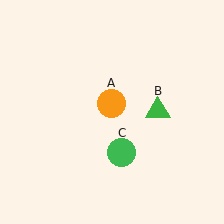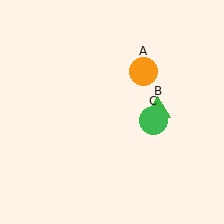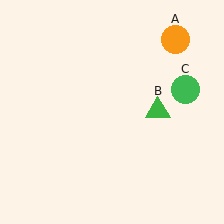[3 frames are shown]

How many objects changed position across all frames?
2 objects changed position: orange circle (object A), green circle (object C).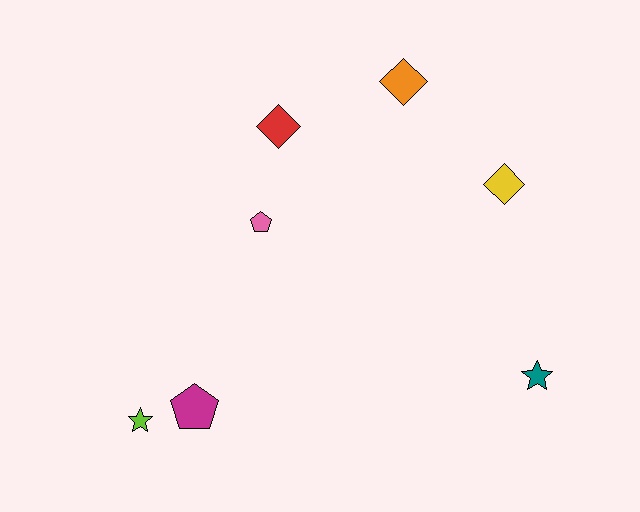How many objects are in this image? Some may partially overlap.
There are 7 objects.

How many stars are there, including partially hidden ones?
There are 2 stars.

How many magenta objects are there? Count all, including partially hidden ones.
There is 1 magenta object.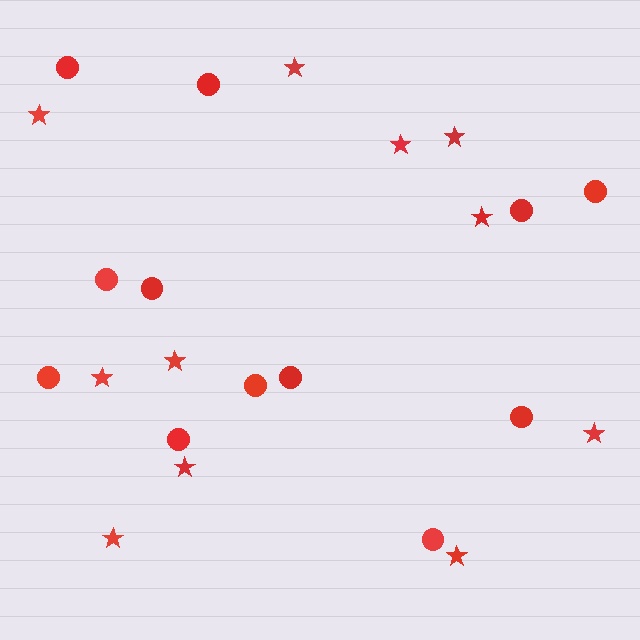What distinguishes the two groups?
There are 2 groups: one group of stars (11) and one group of circles (12).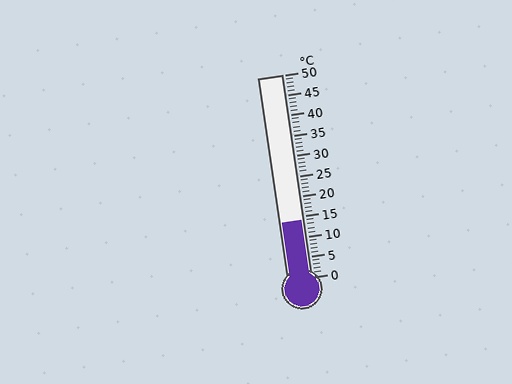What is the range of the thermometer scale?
The thermometer scale ranges from 0°C to 50°C.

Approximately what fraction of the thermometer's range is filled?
The thermometer is filled to approximately 30% of its range.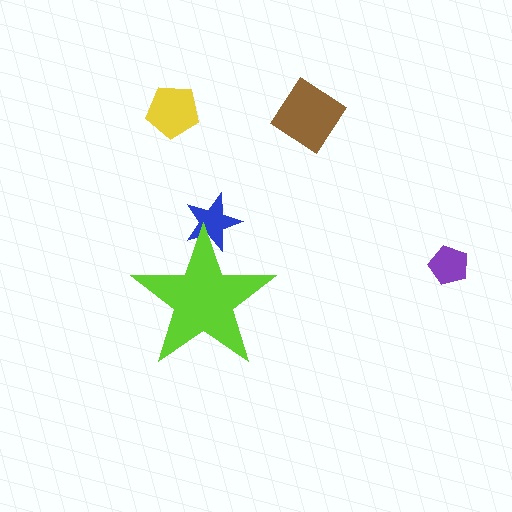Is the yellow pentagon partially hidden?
No, the yellow pentagon is fully visible.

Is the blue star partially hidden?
Yes, the blue star is partially hidden behind the lime star.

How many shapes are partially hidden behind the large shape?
1 shape is partially hidden.